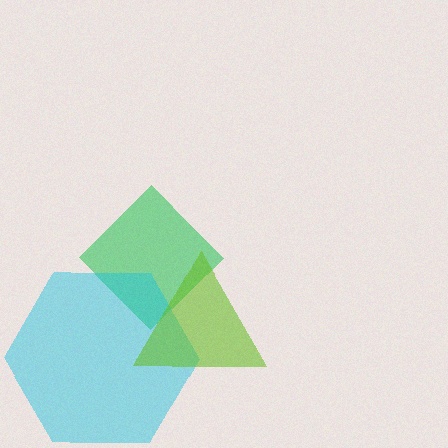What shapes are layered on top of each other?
The layered shapes are: a green diamond, a cyan hexagon, a lime triangle.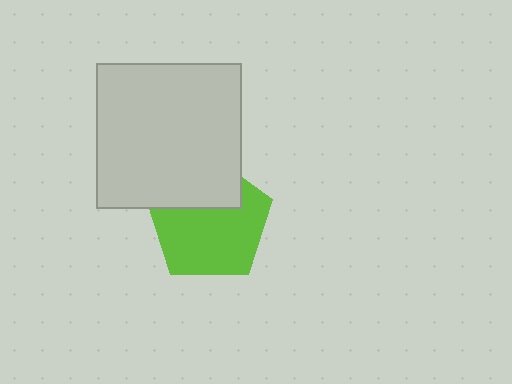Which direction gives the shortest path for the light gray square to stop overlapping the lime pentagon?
Moving up gives the shortest separation.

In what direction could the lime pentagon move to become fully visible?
The lime pentagon could move down. That would shift it out from behind the light gray square entirely.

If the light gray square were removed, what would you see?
You would see the complete lime pentagon.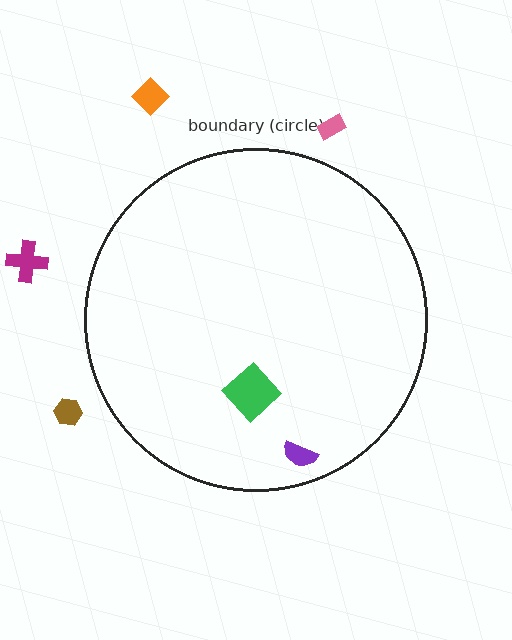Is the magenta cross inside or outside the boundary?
Outside.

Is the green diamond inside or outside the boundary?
Inside.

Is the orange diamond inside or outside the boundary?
Outside.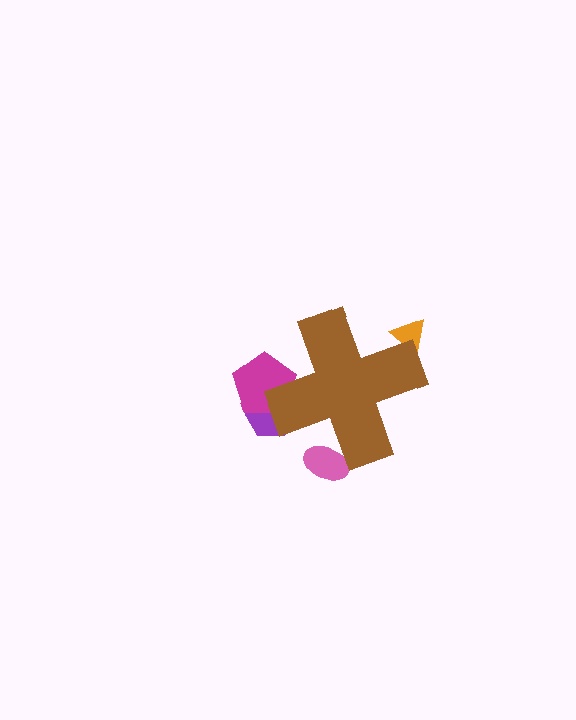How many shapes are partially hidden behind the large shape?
4 shapes are partially hidden.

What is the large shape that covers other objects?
A brown cross.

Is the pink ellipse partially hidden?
Yes, the pink ellipse is partially hidden behind the brown cross.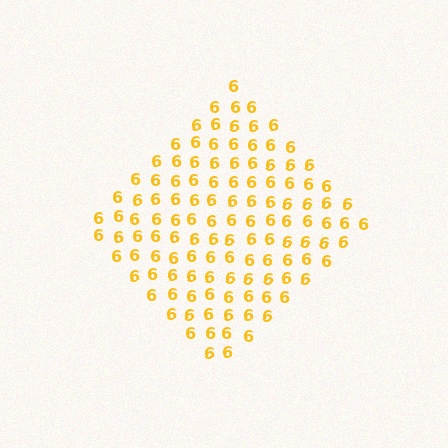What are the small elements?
The small elements are digit 6's.